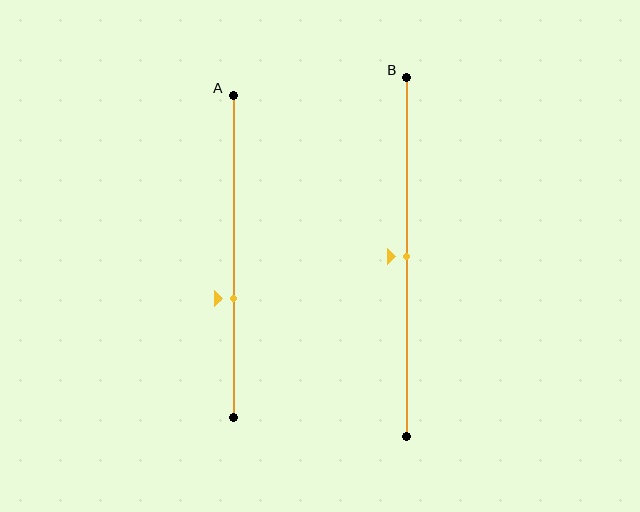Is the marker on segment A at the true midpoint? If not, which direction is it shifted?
No, the marker on segment A is shifted downward by about 13% of the segment length.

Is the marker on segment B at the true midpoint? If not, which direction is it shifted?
Yes, the marker on segment B is at the true midpoint.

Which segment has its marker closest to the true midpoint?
Segment B has its marker closest to the true midpoint.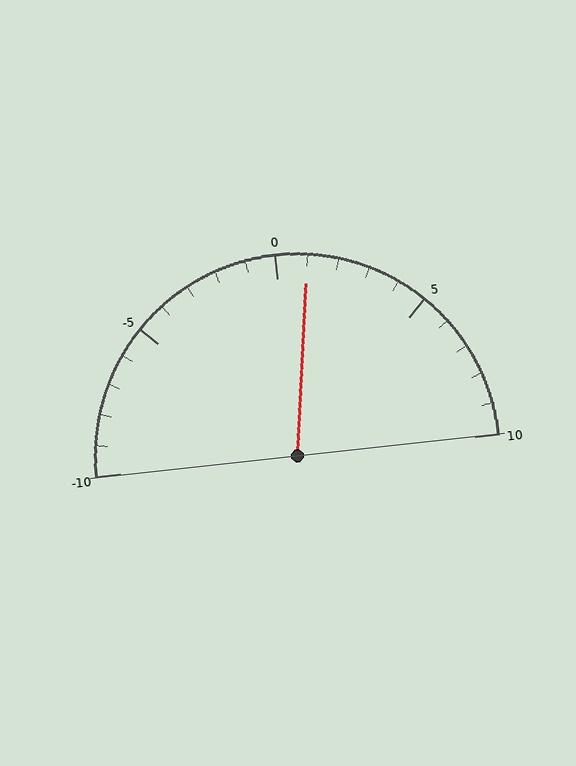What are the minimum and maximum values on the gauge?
The gauge ranges from -10 to 10.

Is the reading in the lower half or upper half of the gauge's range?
The reading is in the upper half of the range (-10 to 10).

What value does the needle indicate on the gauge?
The needle indicates approximately 1.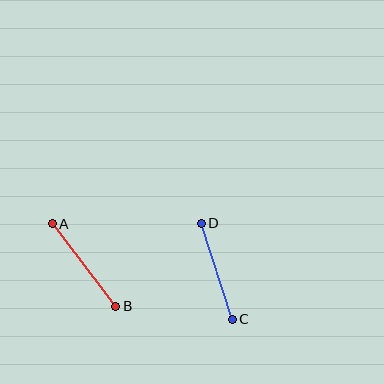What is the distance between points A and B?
The distance is approximately 104 pixels.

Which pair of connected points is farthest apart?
Points A and B are farthest apart.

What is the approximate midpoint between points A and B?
The midpoint is at approximately (84, 265) pixels.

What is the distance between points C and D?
The distance is approximately 101 pixels.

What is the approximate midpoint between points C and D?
The midpoint is at approximately (217, 271) pixels.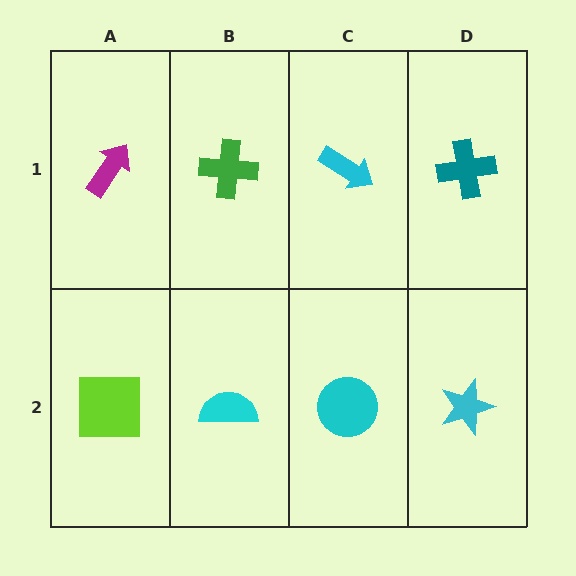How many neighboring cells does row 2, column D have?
2.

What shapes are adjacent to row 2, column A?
A magenta arrow (row 1, column A), a cyan semicircle (row 2, column B).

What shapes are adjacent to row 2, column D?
A teal cross (row 1, column D), a cyan circle (row 2, column C).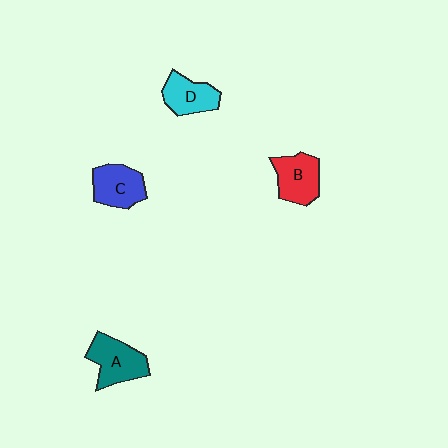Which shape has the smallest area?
Shape D (cyan).